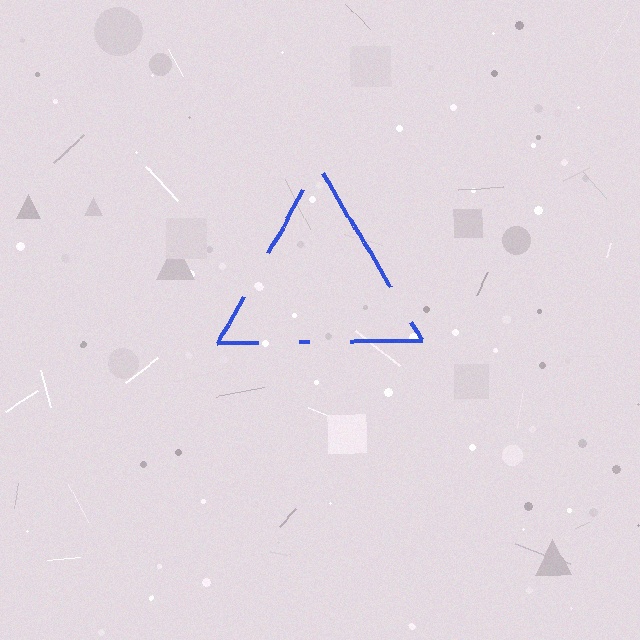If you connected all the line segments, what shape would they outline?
They would outline a triangle.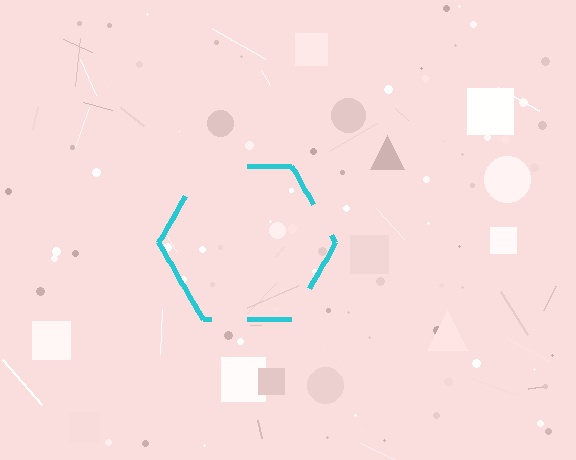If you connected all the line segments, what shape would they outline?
They would outline a hexagon.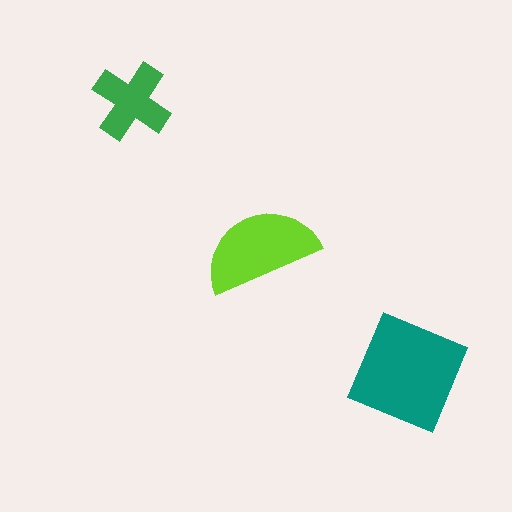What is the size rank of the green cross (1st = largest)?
3rd.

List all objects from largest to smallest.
The teal diamond, the lime semicircle, the green cross.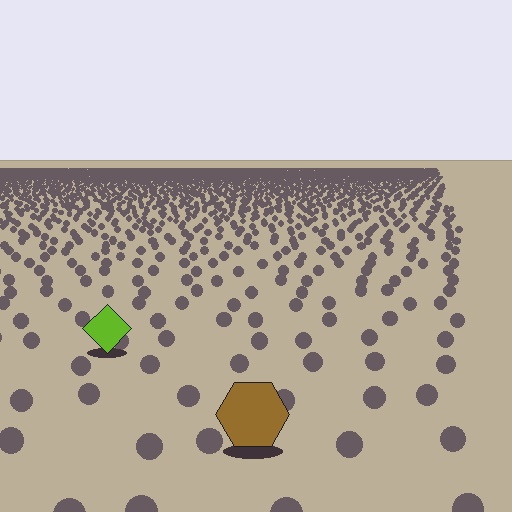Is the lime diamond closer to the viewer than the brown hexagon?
No. The brown hexagon is closer — you can tell from the texture gradient: the ground texture is coarser near it.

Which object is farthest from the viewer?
The lime diamond is farthest from the viewer. It appears smaller and the ground texture around it is denser.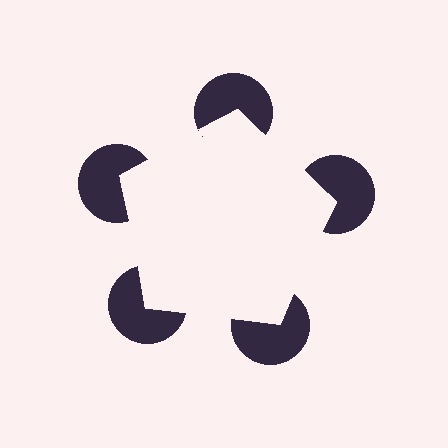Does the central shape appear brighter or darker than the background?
It typically appears slightly brighter than the background, even though no actual brightness change is drawn.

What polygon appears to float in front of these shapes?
An illusory pentagon — its edges are inferred from the aligned wedge cuts in the pac-man discs, not physically drawn.